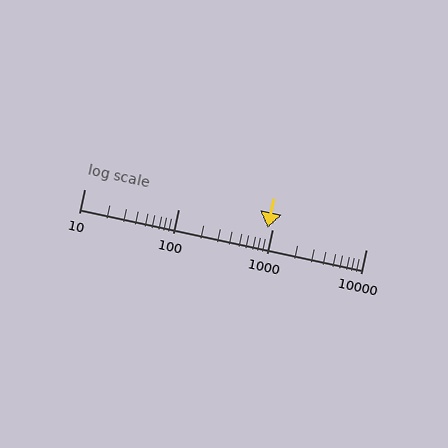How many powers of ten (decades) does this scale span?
The scale spans 3 decades, from 10 to 10000.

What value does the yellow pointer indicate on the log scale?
The pointer indicates approximately 890.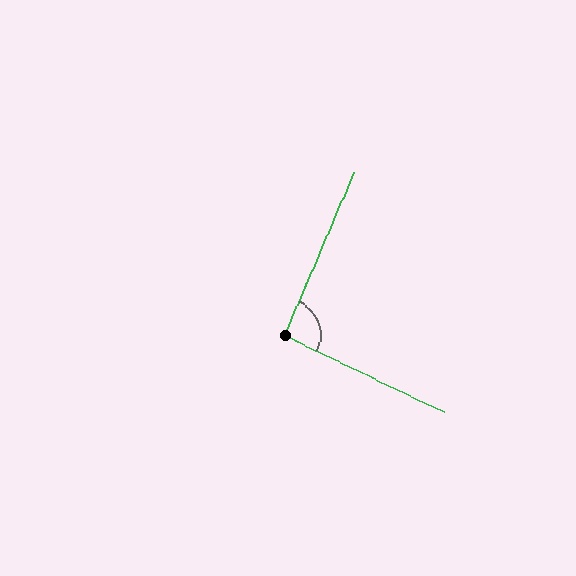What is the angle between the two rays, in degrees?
Approximately 92 degrees.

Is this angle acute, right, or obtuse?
It is approximately a right angle.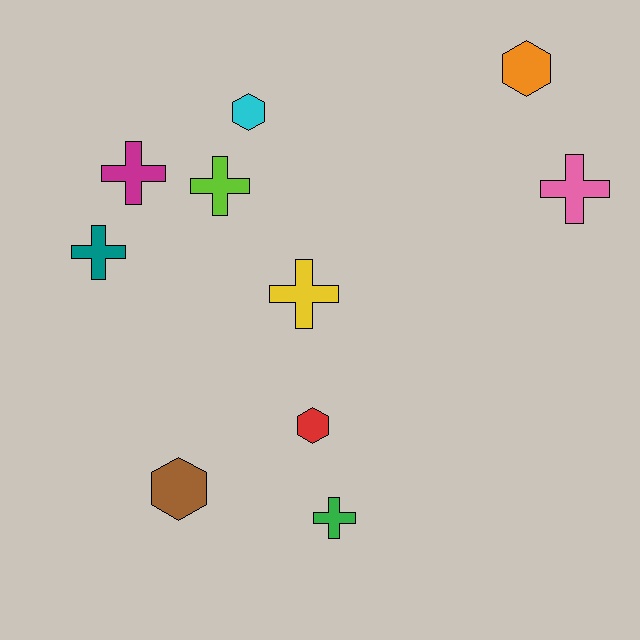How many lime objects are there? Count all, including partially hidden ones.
There is 1 lime object.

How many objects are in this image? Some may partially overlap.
There are 10 objects.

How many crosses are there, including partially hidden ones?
There are 6 crosses.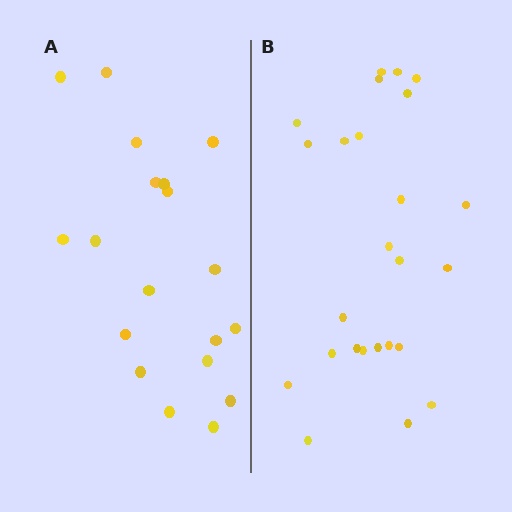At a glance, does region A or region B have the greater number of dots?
Region B (the right region) has more dots.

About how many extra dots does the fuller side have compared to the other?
Region B has about 6 more dots than region A.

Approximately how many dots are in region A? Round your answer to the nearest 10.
About 20 dots. (The exact count is 19, which rounds to 20.)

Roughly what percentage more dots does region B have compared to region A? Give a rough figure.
About 30% more.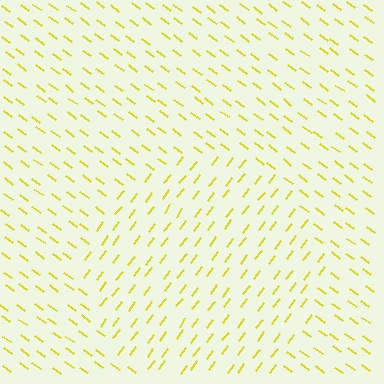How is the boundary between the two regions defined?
The boundary is defined purely by a change in line orientation (approximately 89 degrees difference). All lines are the same color and thickness.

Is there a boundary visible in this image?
Yes, there is a texture boundary formed by a change in line orientation.